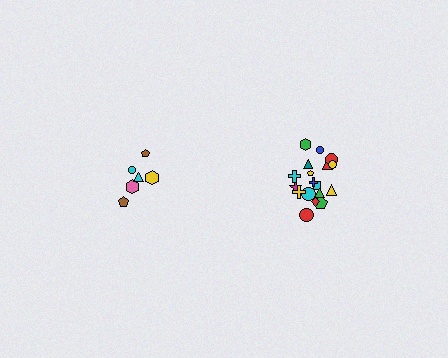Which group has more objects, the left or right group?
The right group.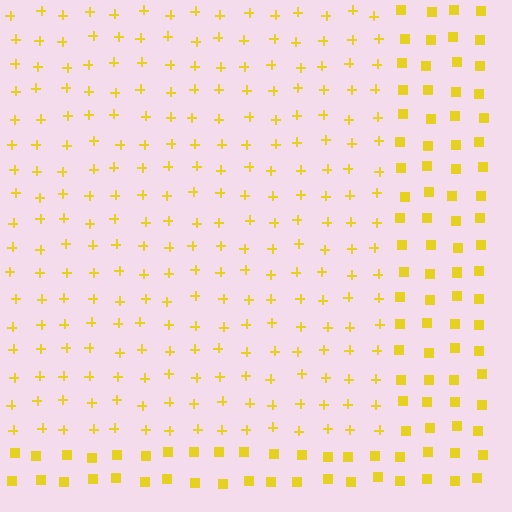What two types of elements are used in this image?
The image uses plus signs inside the rectangle region and squares outside it.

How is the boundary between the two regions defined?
The boundary is defined by a change in element shape: plus signs inside vs. squares outside. All elements share the same color and spacing.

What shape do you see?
I see a rectangle.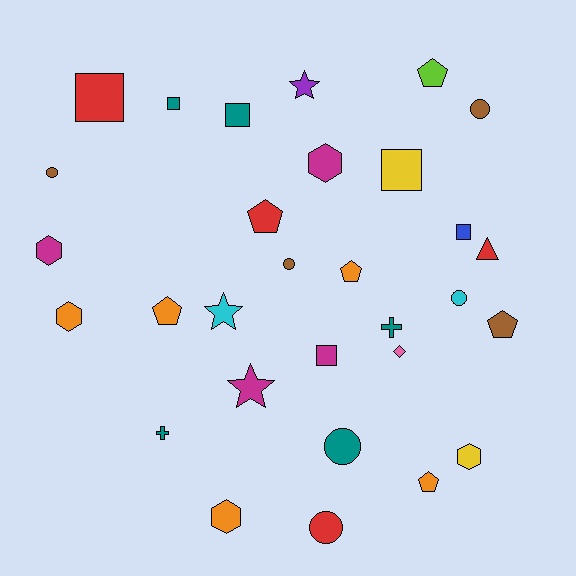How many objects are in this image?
There are 30 objects.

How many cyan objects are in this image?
There are 2 cyan objects.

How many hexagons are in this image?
There are 5 hexagons.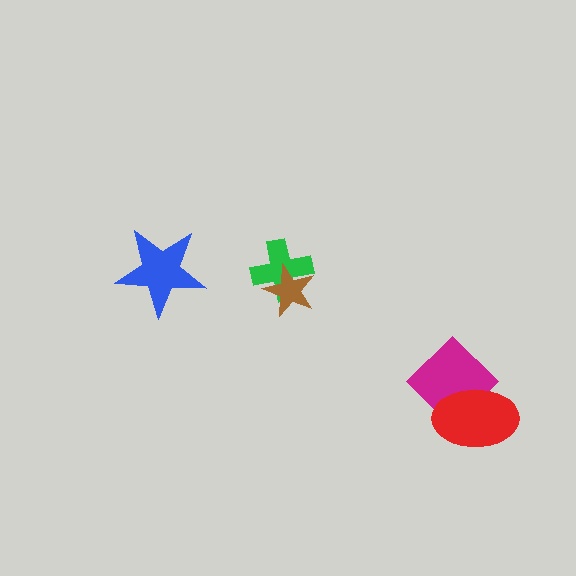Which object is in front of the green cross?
The brown star is in front of the green cross.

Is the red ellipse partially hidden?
No, no other shape covers it.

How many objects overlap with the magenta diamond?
1 object overlaps with the magenta diamond.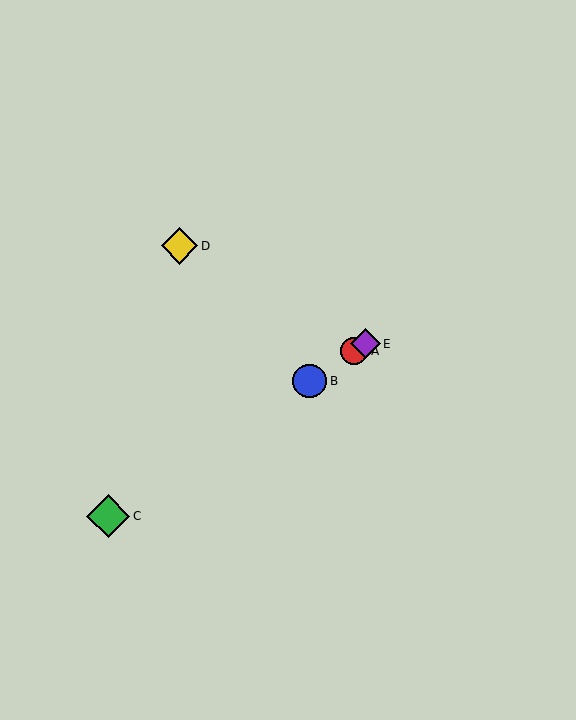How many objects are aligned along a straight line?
4 objects (A, B, C, E) are aligned along a straight line.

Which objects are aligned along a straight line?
Objects A, B, C, E are aligned along a straight line.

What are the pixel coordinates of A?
Object A is at (354, 351).